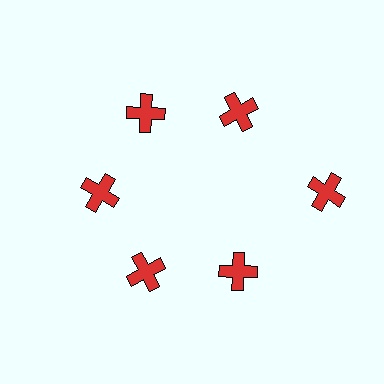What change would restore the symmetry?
The symmetry would be restored by moving it inward, back onto the ring so that all 6 crosses sit at equal angles and equal distance from the center.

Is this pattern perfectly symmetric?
No. The 6 red crosses are arranged in a ring, but one element near the 3 o'clock position is pushed outward from the center, breaking the 6-fold rotational symmetry.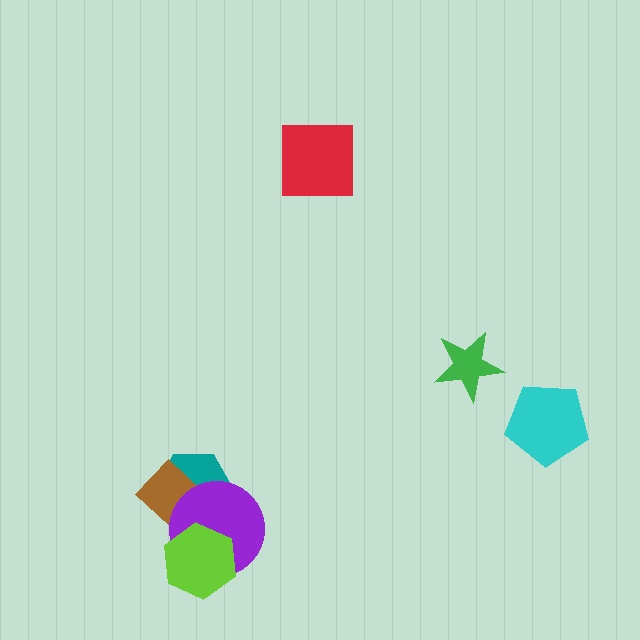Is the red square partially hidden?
No, no other shape covers it.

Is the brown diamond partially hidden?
Yes, it is partially covered by another shape.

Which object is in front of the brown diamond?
The purple circle is in front of the brown diamond.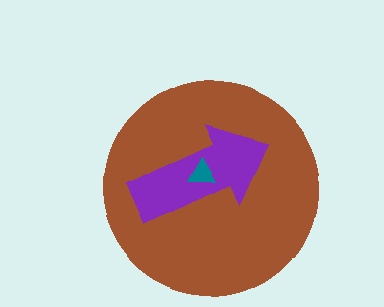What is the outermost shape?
The brown circle.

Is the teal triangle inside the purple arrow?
Yes.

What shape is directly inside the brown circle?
The purple arrow.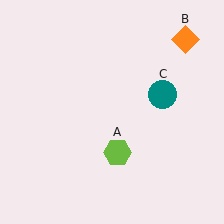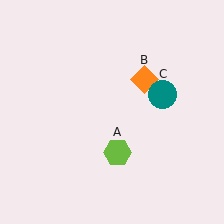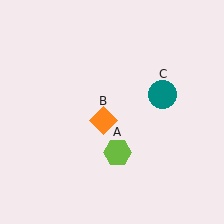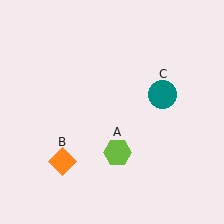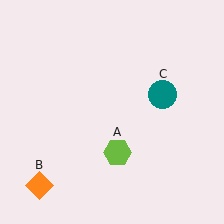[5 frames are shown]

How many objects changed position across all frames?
1 object changed position: orange diamond (object B).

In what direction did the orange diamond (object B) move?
The orange diamond (object B) moved down and to the left.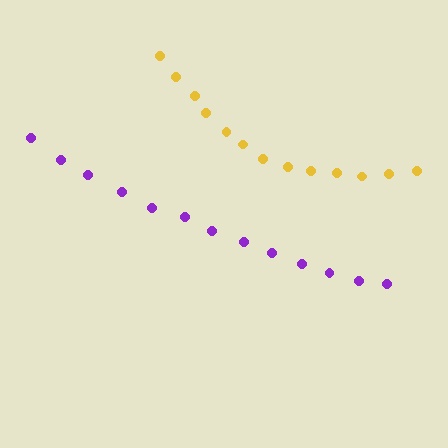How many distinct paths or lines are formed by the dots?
There are 2 distinct paths.